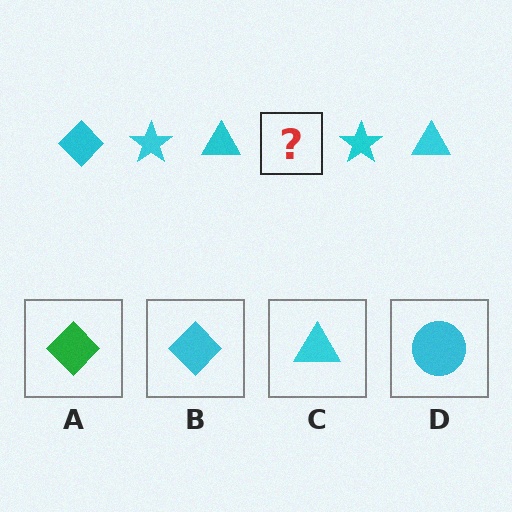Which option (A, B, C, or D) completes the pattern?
B.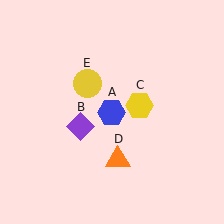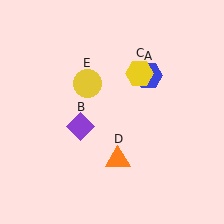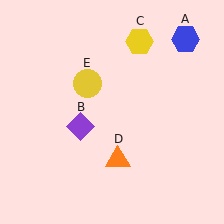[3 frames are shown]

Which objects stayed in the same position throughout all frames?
Purple diamond (object B) and orange triangle (object D) and yellow circle (object E) remained stationary.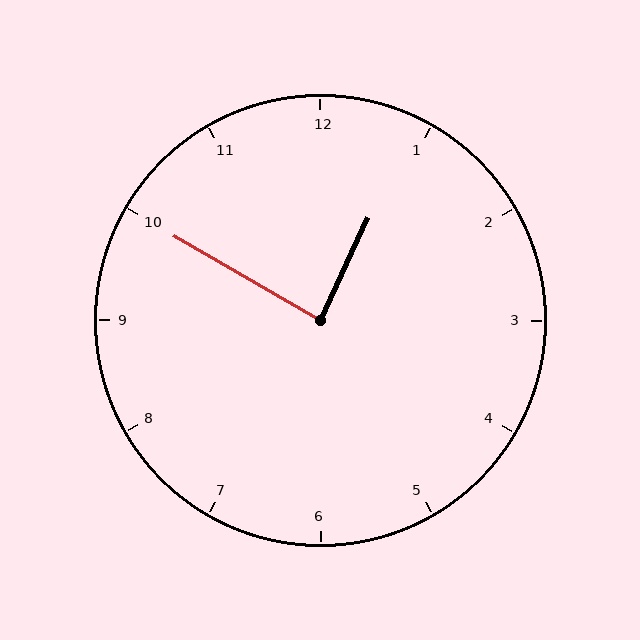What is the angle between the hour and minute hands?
Approximately 85 degrees.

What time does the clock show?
12:50.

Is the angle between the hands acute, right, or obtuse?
It is right.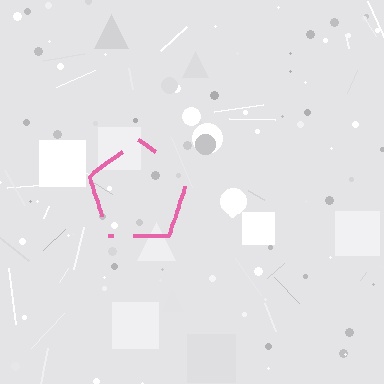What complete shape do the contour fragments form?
The contour fragments form a pentagon.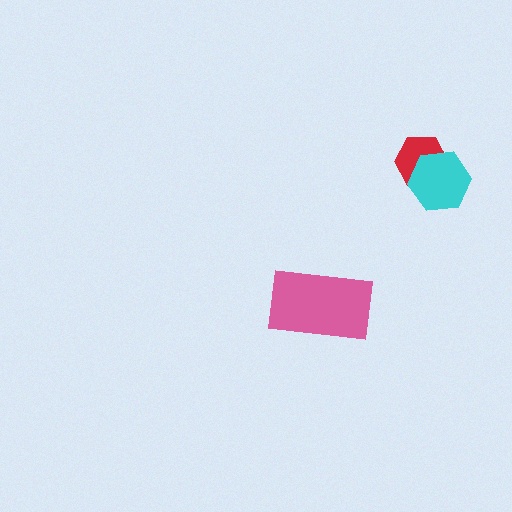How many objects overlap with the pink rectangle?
0 objects overlap with the pink rectangle.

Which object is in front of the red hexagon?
The cyan hexagon is in front of the red hexagon.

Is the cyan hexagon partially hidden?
No, no other shape covers it.